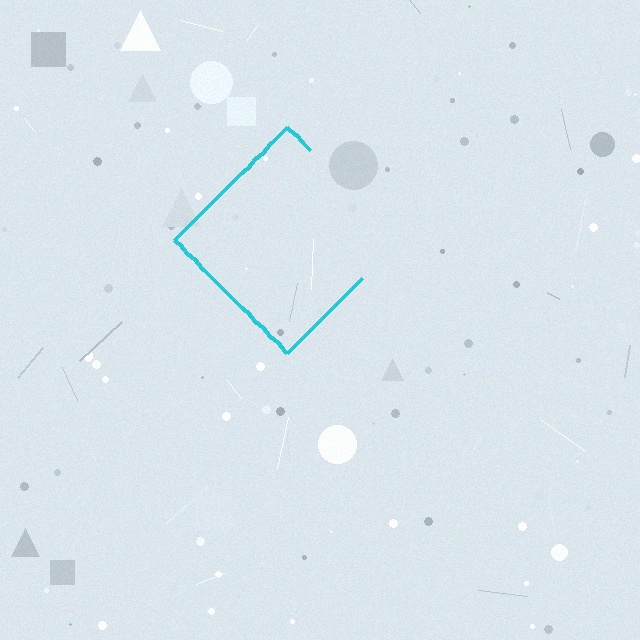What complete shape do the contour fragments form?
The contour fragments form a diamond.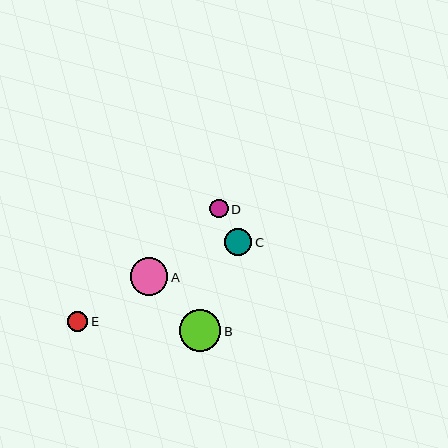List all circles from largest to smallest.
From largest to smallest: B, A, C, E, D.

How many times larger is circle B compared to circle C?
Circle B is approximately 1.5 times the size of circle C.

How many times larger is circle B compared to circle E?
Circle B is approximately 2.0 times the size of circle E.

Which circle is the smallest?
Circle D is the smallest with a size of approximately 18 pixels.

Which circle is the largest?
Circle B is the largest with a size of approximately 42 pixels.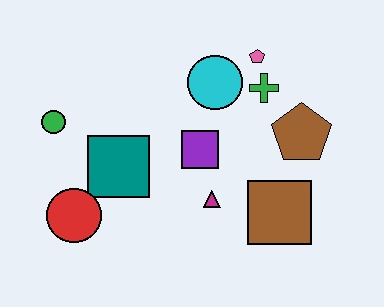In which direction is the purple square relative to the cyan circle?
The purple square is below the cyan circle.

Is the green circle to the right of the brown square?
No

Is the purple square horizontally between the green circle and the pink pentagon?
Yes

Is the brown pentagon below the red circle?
No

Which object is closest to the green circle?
The teal square is closest to the green circle.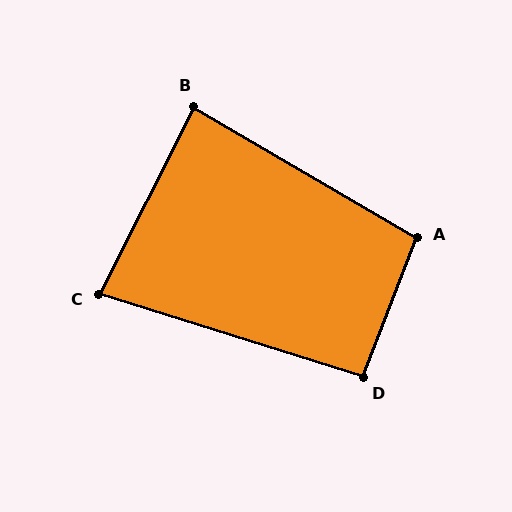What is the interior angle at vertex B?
Approximately 86 degrees (approximately right).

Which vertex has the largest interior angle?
A, at approximately 99 degrees.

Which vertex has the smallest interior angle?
C, at approximately 81 degrees.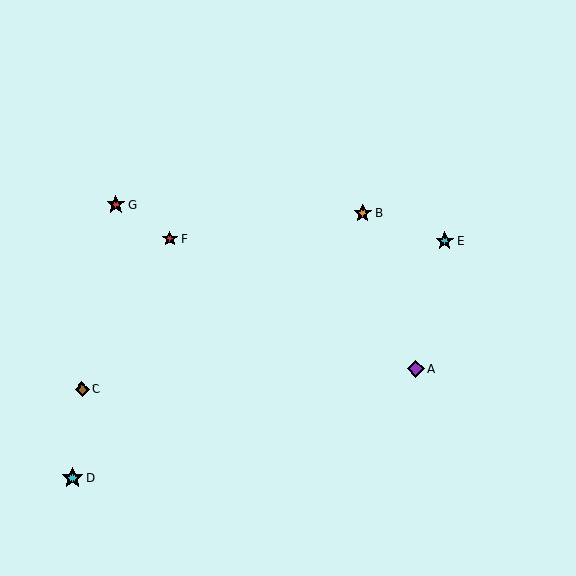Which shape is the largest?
The cyan star (labeled D) is the largest.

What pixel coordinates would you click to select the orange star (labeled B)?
Click at (362, 213) to select the orange star B.